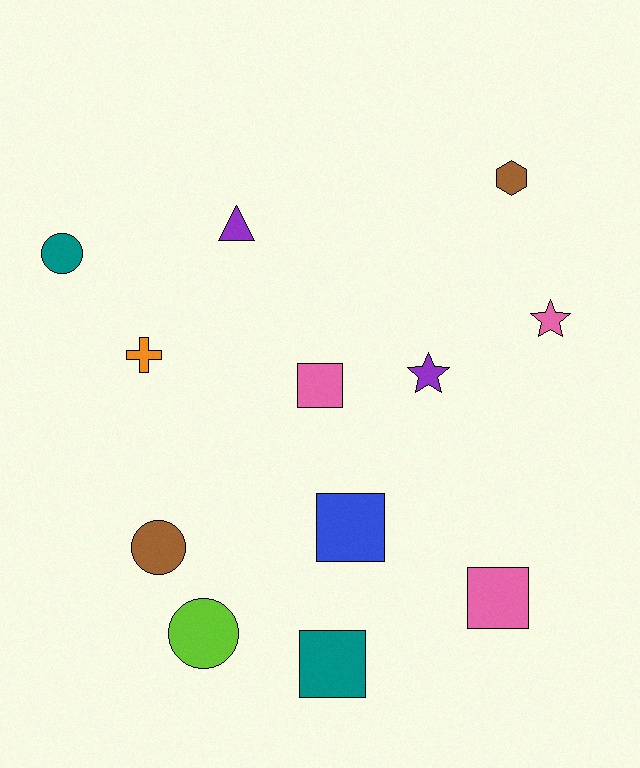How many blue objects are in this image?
There is 1 blue object.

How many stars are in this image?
There are 2 stars.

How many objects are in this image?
There are 12 objects.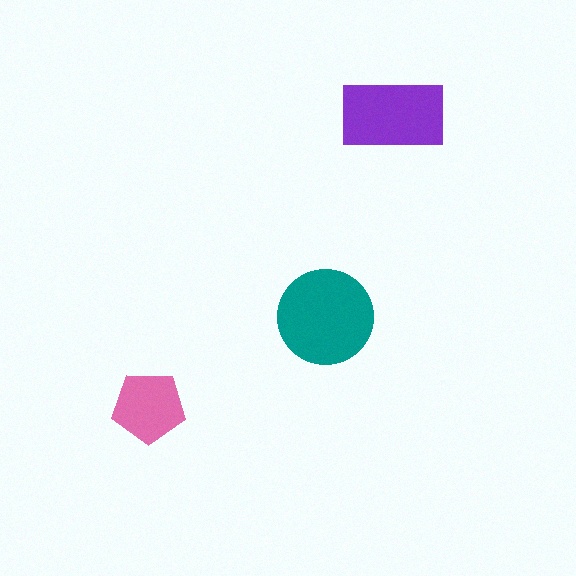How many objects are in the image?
There are 3 objects in the image.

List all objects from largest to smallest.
The teal circle, the purple rectangle, the pink pentagon.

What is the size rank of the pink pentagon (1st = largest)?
3rd.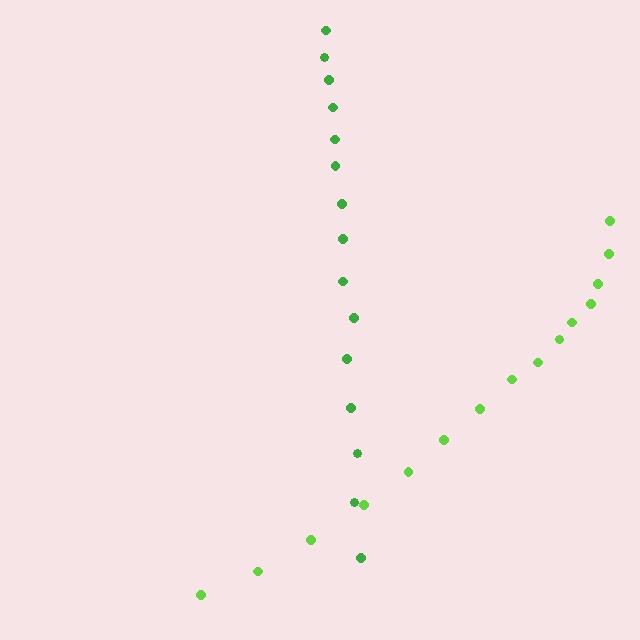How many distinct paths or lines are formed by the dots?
There are 2 distinct paths.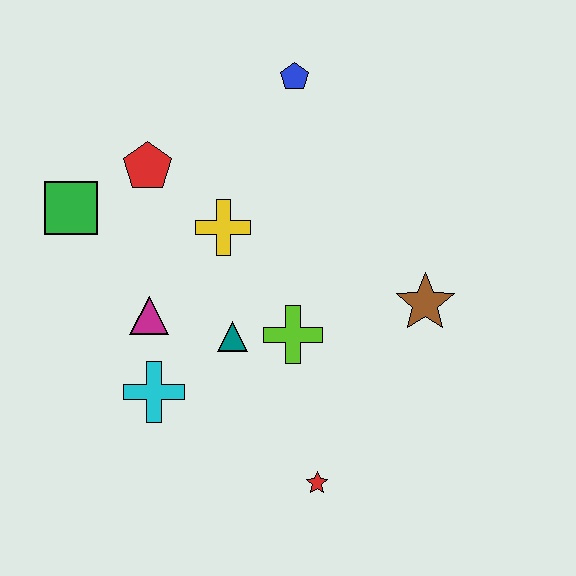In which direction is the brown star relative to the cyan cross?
The brown star is to the right of the cyan cross.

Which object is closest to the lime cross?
The teal triangle is closest to the lime cross.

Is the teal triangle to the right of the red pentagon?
Yes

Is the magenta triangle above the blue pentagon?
No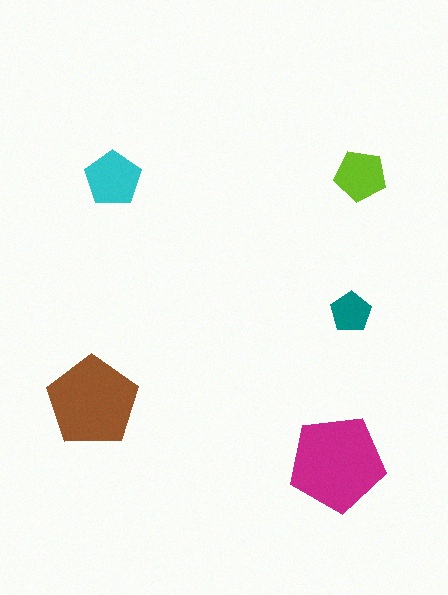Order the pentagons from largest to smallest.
the magenta one, the brown one, the cyan one, the lime one, the teal one.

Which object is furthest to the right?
The lime pentagon is rightmost.